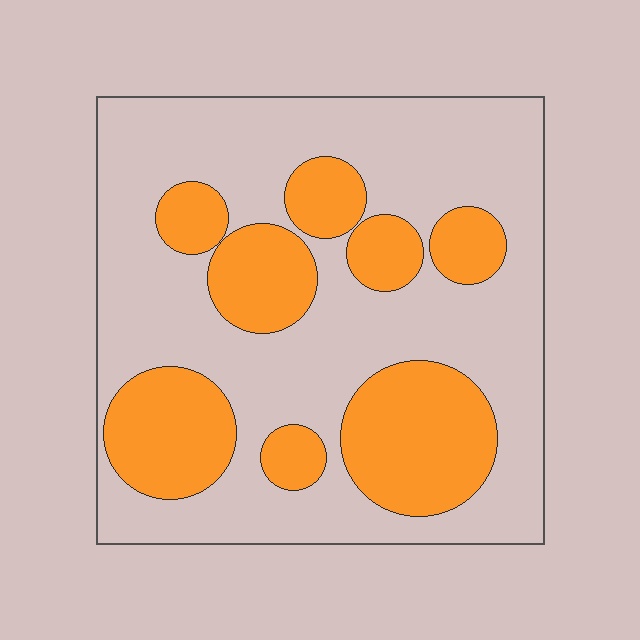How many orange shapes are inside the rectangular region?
8.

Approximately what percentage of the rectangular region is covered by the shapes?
Approximately 35%.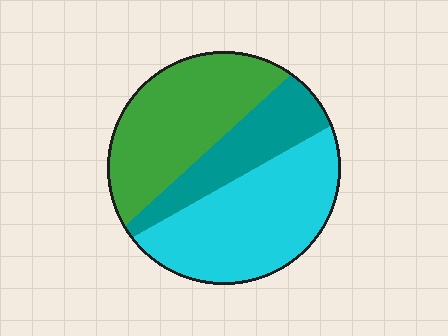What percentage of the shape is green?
Green covers 37% of the shape.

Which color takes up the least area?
Teal, at roughly 20%.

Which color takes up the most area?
Cyan, at roughly 40%.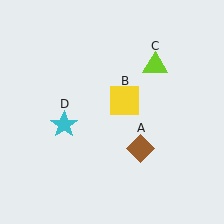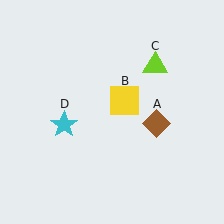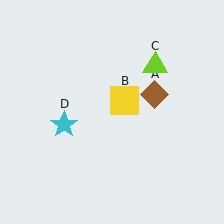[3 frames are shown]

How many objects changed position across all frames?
1 object changed position: brown diamond (object A).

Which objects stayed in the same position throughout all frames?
Yellow square (object B) and lime triangle (object C) and cyan star (object D) remained stationary.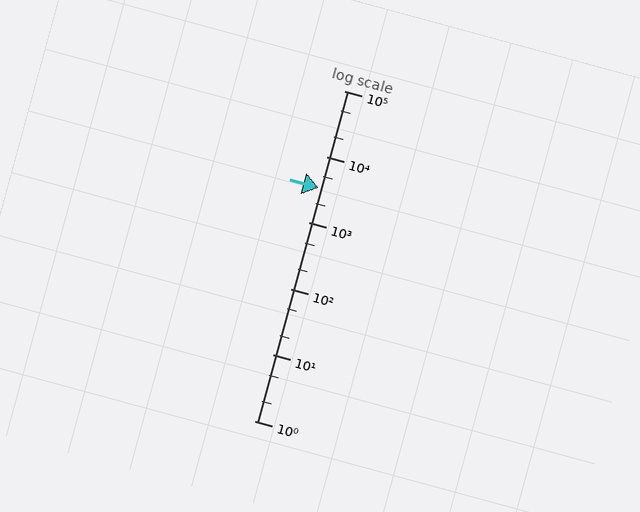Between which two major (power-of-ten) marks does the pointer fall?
The pointer is between 1000 and 10000.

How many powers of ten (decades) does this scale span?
The scale spans 5 decades, from 1 to 100000.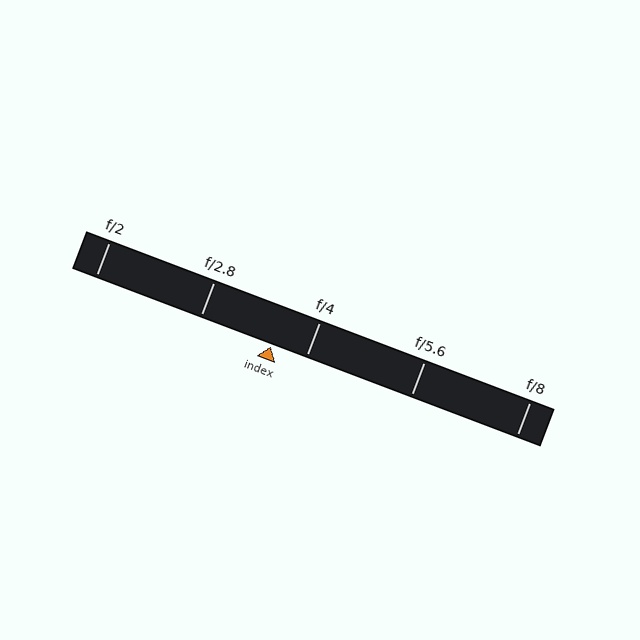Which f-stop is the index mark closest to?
The index mark is closest to f/4.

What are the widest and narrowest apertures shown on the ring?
The widest aperture shown is f/2 and the narrowest is f/8.